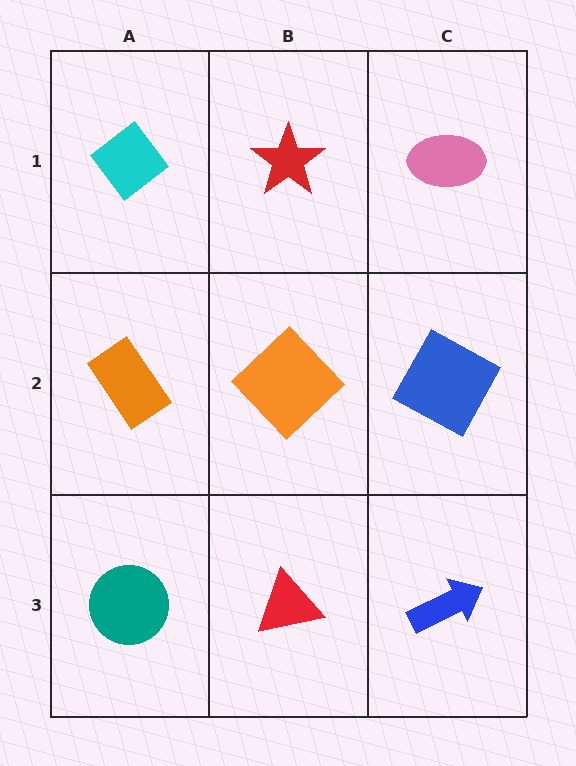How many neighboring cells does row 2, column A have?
3.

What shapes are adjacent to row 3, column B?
An orange diamond (row 2, column B), a teal circle (row 3, column A), a blue arrow (row 3, column C).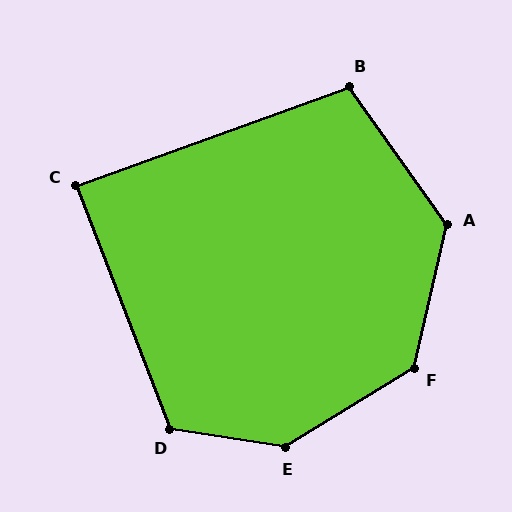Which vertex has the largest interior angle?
E, at approximately 139 degrees.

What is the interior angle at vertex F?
Approximately 135 degrees (obtuse).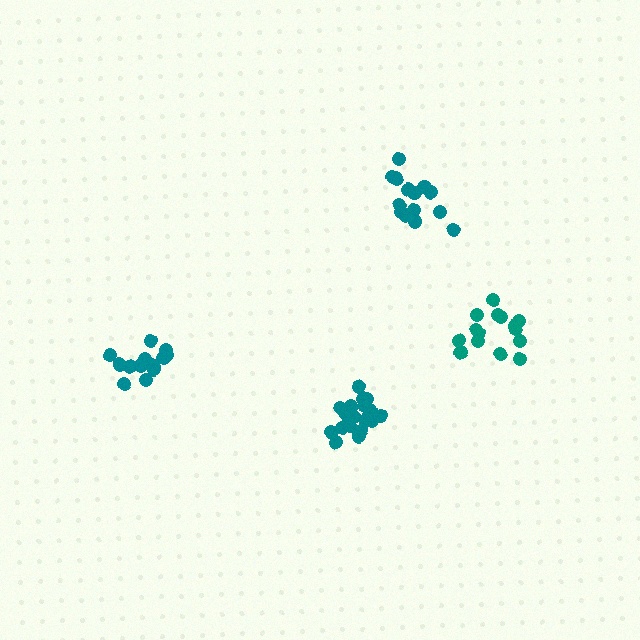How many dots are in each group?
Group 1: 15 dots, Group 2: 15 dots, Group 3: 15 dots, Group 4: 20 dots (65 total).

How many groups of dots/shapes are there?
There are 4 groups.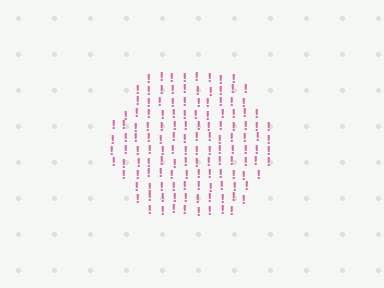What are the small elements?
The small elements are exclamation marks.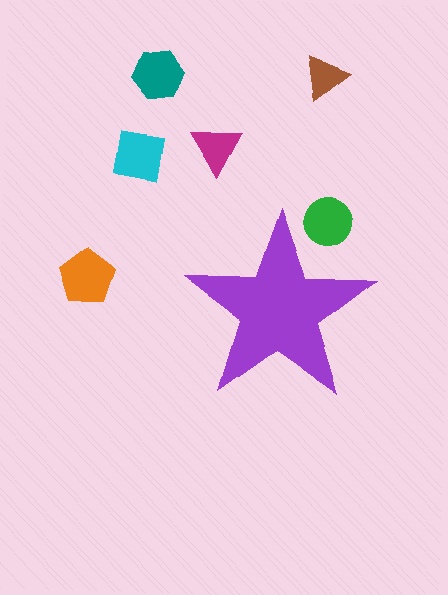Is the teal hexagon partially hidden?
No, the teal hexagon is fully visible.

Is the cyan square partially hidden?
No, the cyan square is fully visible.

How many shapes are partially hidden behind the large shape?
1 shape is partially hidden.